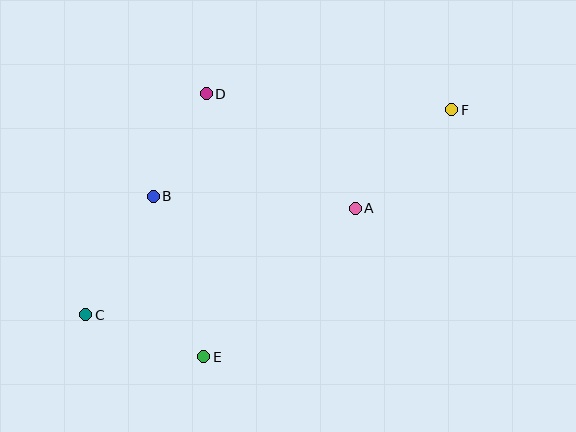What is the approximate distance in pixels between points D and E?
The distance between D and E is approximately 263 pixels.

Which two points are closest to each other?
Points B and D are closest to each other.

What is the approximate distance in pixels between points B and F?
The distance between B and F is approximately 311 pixels.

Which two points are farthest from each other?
Points C and F are farthest from each other.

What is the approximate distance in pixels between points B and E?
The distance between B and E is approximately 168 pixels.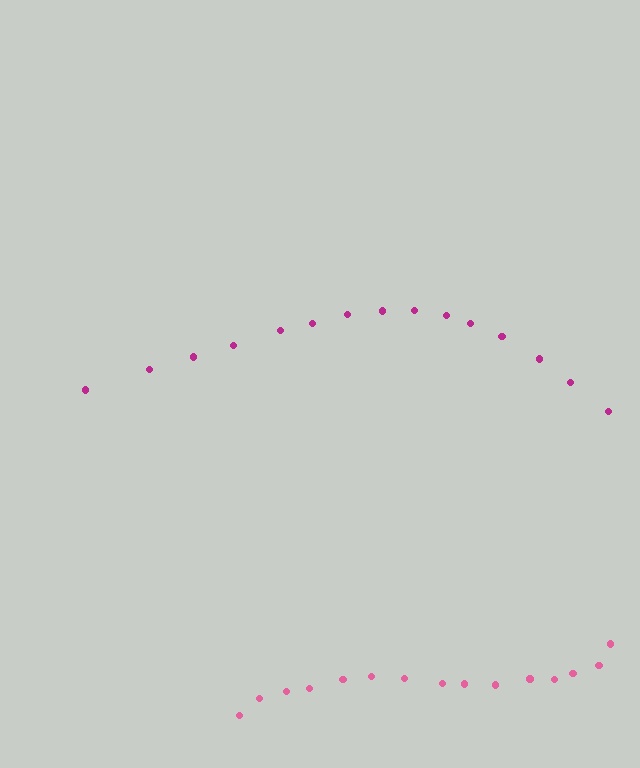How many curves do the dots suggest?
There are 2 distinct paths.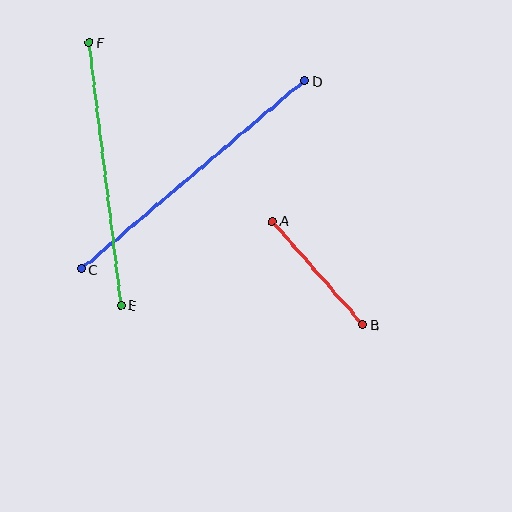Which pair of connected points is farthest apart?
Points C and D are farthest apart.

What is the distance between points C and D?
The distance is approximately 292 pixels.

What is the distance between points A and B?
The distance is approximately 138 pixels.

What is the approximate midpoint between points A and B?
The midpoint is at approximately (318, 273) pixels.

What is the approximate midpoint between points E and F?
The midpoint is at approximately (105, 174) pixels.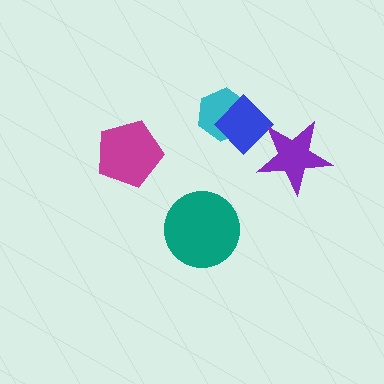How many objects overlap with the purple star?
1 object overlaps with the purple star.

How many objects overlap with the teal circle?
0 objects overlap with the teal circle.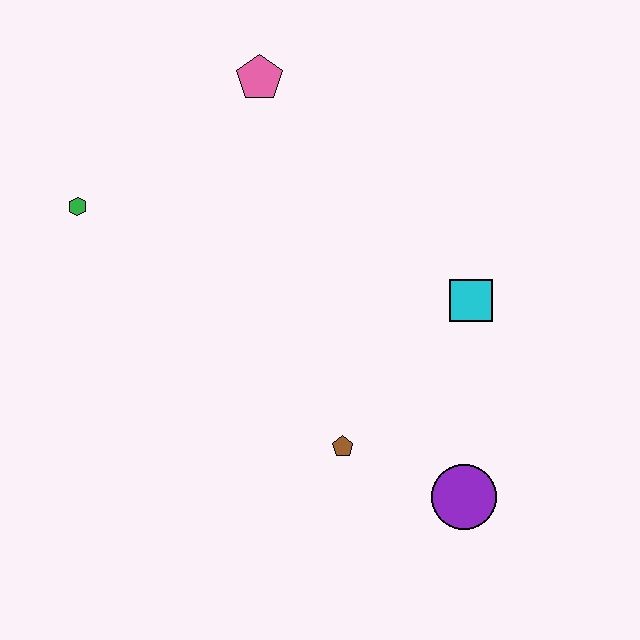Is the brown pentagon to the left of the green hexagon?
No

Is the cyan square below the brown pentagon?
No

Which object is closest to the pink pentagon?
The green hexagon is closest to the pink pentagon.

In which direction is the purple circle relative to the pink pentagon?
The purple circle is below the pink pentagon.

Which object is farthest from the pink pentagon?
The purple circle is farthest from the pink pentagon.